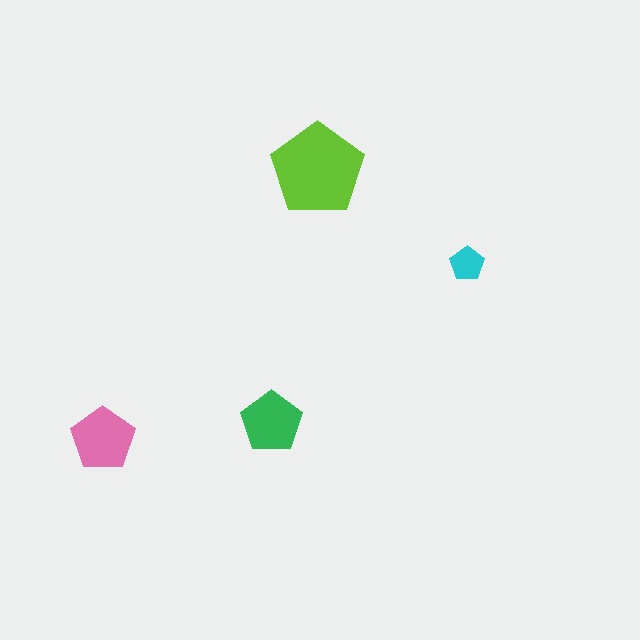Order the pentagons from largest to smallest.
the lime one, the pink one, the green one, the cyan one.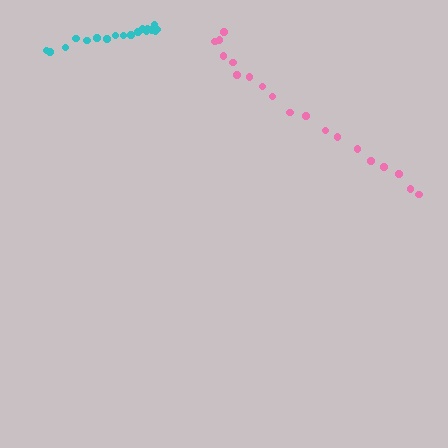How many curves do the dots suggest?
There are 2 distinct paths.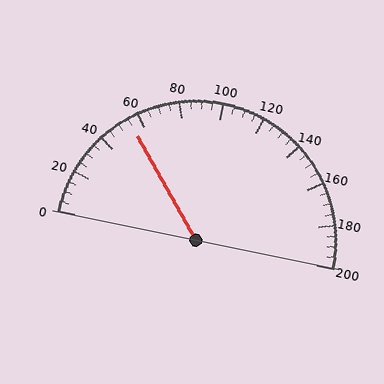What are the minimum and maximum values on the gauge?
The gauge ranges from 0 to 200.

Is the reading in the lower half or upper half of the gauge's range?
The reading is in the lower half of the range (0 to 200).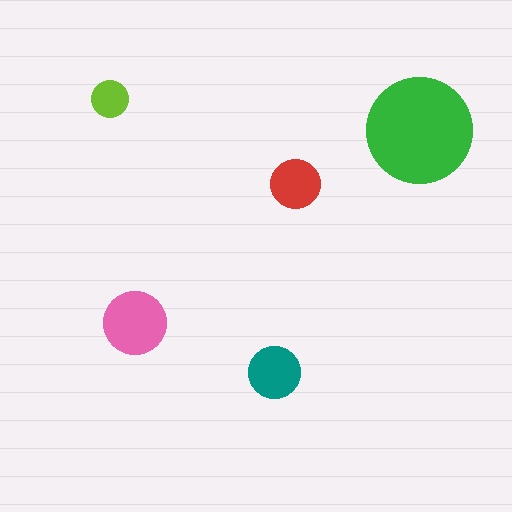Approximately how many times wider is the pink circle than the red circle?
About 1.5 times wider.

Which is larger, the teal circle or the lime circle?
The teal one.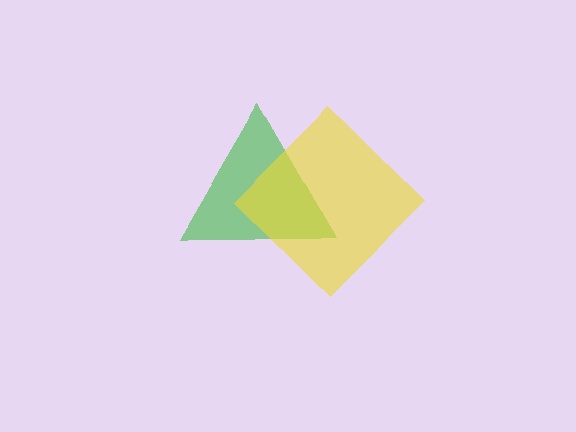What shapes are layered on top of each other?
The layered shapes are: a green triangle, a yellow diamond.